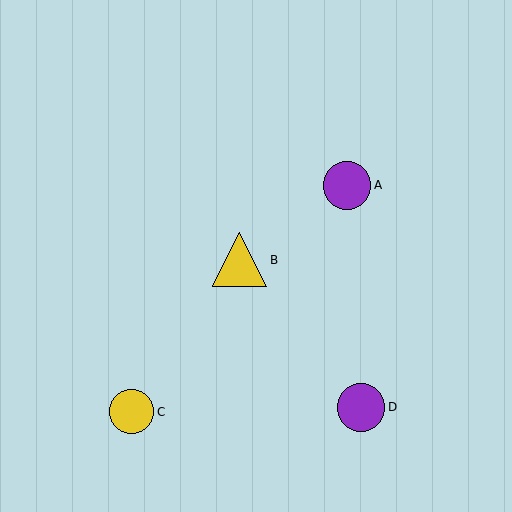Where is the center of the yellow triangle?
The center of the yellow triangle is at (240, 260).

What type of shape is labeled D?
Shape D is a purple circle.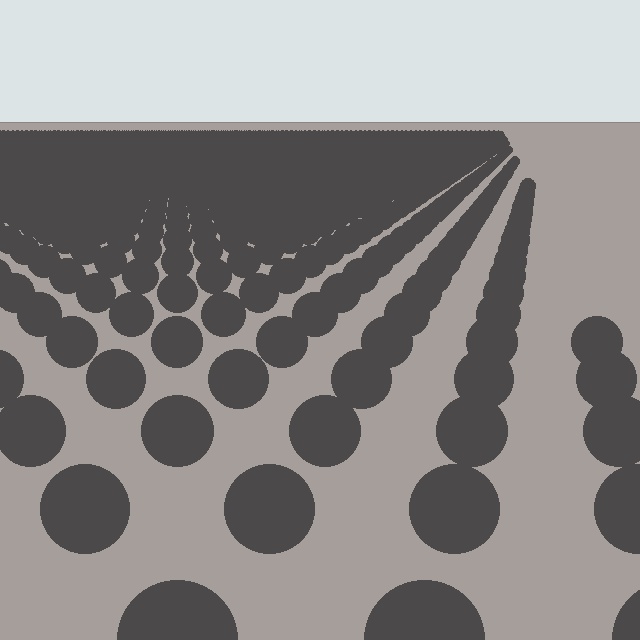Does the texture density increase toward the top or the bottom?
Density increases toward the top.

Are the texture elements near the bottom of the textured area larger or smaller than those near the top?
Larger. Near the bottom, elements are closer to the viewer and appear at a bigger on-screen size.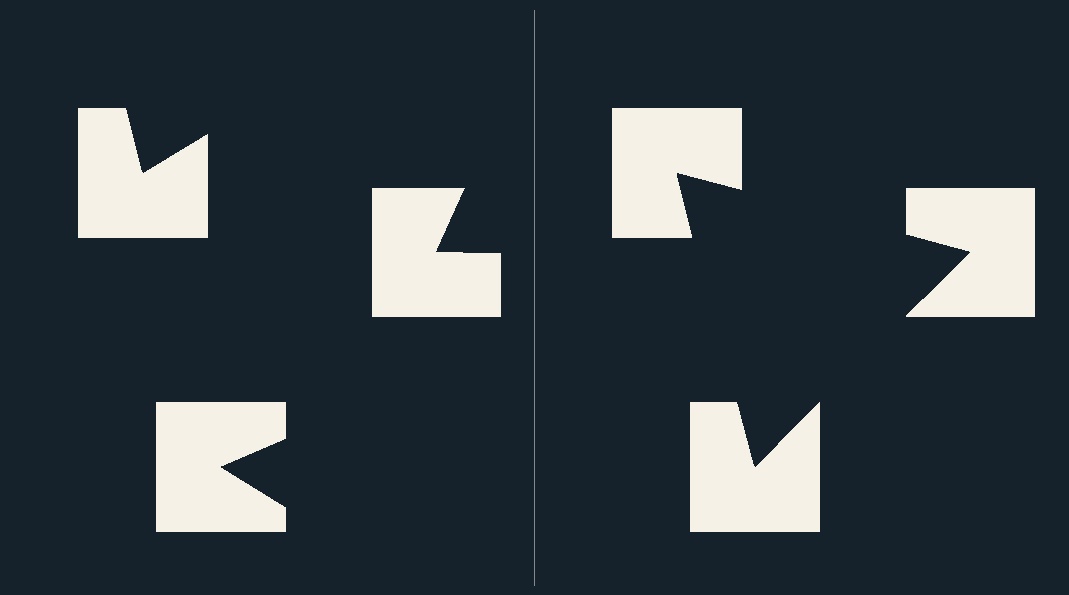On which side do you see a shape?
An illusory triangle appears on the right side. On the left side the wedge cuts are rotated, so no coherent shape forms.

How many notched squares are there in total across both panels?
6 — 3 on each side.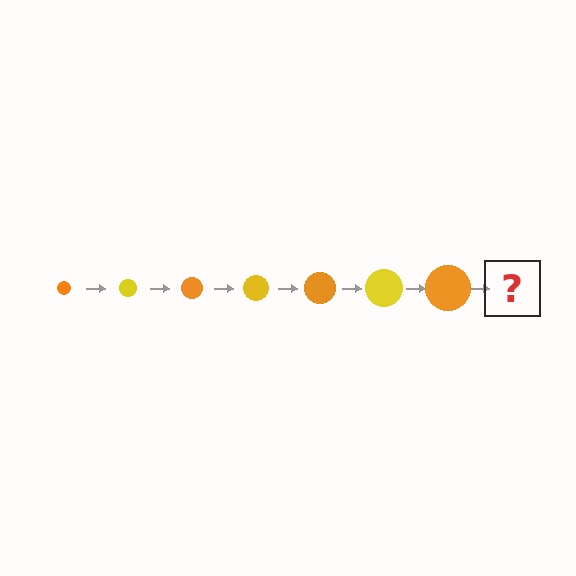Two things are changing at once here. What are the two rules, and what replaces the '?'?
The two rules are that the circle grows larger each step and the color cycles through orange and yellow. The '?' should be a yellow circle, larger than the previous one.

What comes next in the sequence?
The next element should be a yellow circle, larger than the previous one.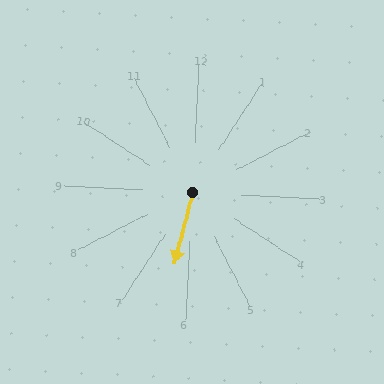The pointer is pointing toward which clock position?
Roughly 6 o'clock.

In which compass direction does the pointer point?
South.